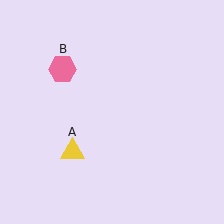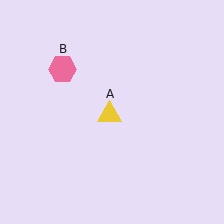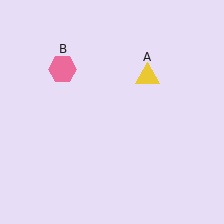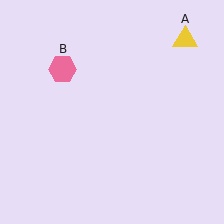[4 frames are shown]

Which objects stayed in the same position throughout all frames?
Pink hexagon (object B) remained stationary.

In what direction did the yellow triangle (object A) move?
The yellow triangle (object A) moved up and to the right.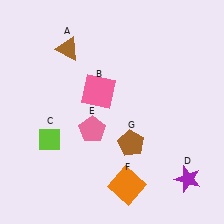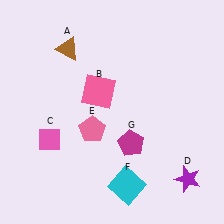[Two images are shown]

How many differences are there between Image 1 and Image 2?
There are 3 differences between the two images.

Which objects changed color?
C changed from lime to pink. F changed from orange to cyan. G changed from brown to magenta.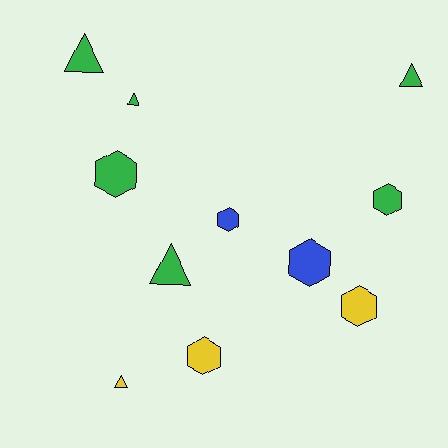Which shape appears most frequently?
Hexagon, with 6 objects.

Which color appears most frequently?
Green, with 6 objects.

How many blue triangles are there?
There are no blue triangles.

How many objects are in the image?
There are 11 objects.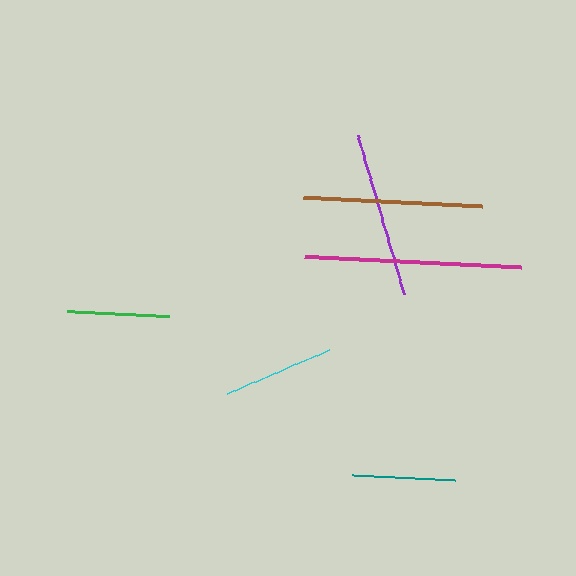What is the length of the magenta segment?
The magenta segment is approximately 217 pixels long.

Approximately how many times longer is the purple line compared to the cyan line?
The purple line is approximately 1.5 times the length of the cyan line.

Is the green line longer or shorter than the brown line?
The brown line is longer than the green line.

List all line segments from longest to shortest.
From longest to shortest: magenta, brown, purple, cyan, teal, green.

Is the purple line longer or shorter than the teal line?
The purple line is longer than the teal line.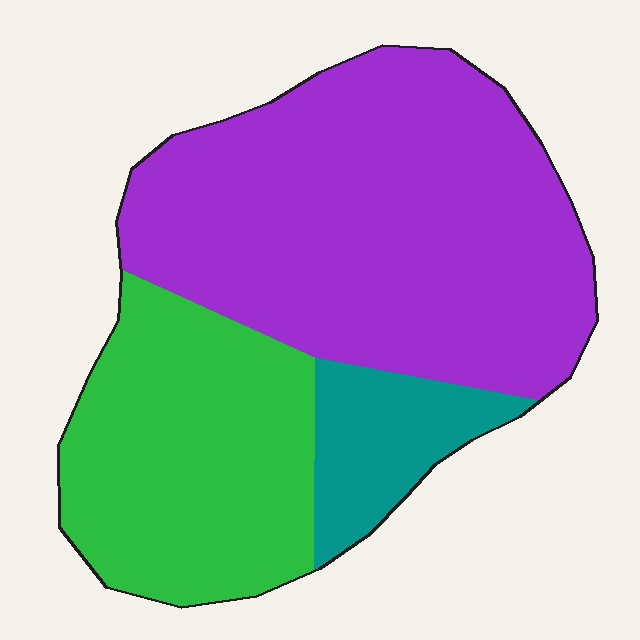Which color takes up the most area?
Purple, at roughly 55%.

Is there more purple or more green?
Purple.